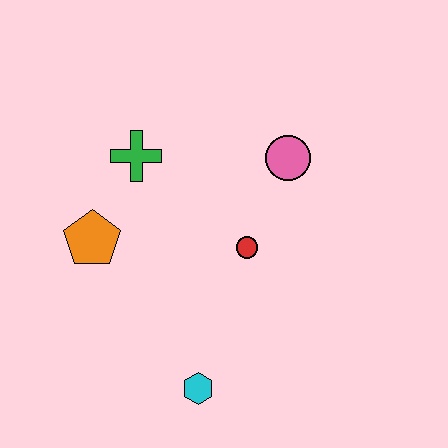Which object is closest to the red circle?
The pink circle is closest to the red circle.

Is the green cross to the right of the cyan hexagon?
No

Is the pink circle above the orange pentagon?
Yes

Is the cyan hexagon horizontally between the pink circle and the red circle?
No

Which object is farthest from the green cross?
The cyan hexagon is farthest from the green cross.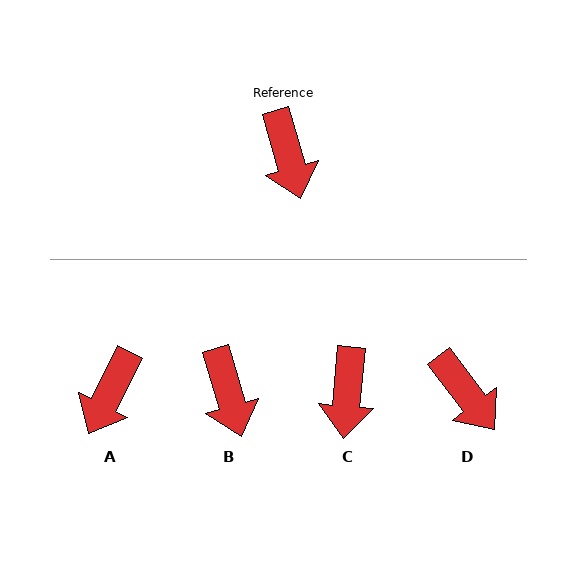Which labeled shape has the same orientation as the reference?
B.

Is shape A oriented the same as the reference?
No, it is off by about 43 degrees.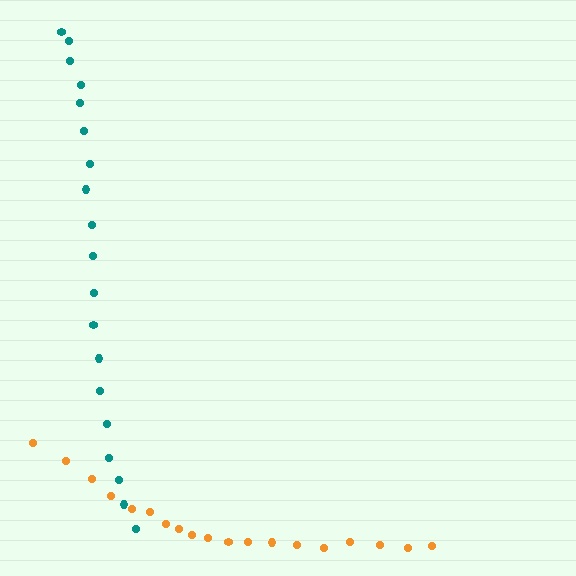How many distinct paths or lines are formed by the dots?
There are 2 distinct paths.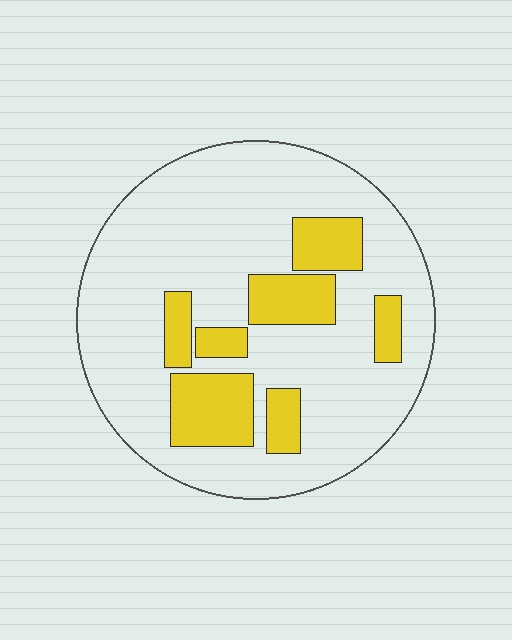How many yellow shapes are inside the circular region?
7.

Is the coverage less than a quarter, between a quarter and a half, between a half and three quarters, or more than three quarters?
Less than a quarter.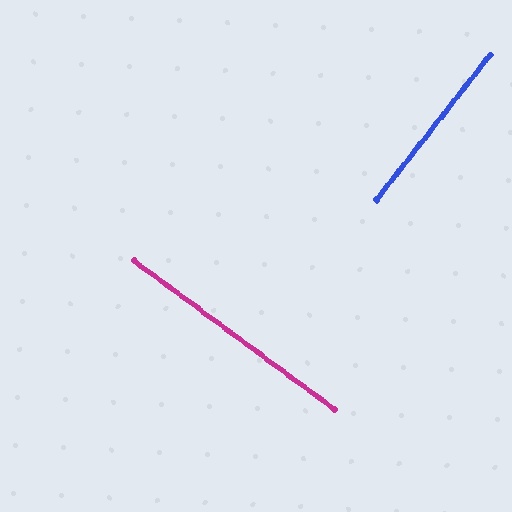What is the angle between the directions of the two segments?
Approximately 88 degrees.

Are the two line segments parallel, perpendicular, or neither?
Perpendicular — they meet at approximately 88°.